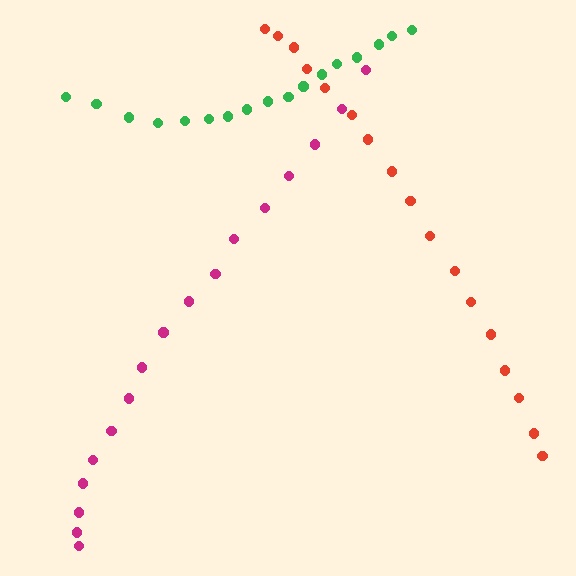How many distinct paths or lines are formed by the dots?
There are 3 distinct paths.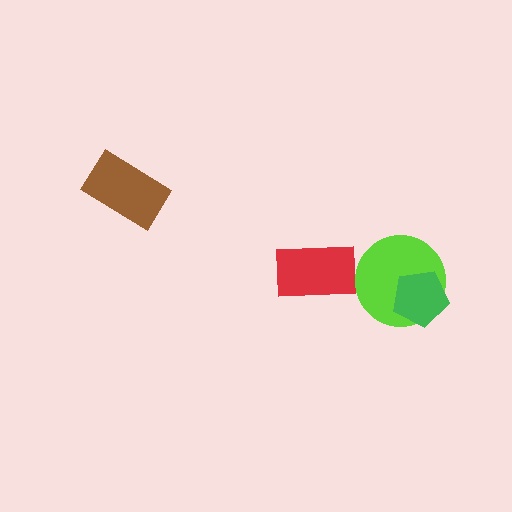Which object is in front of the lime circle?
The green pentagon is in front of the lime circle.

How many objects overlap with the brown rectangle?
0 objects overlap with the brown rectangle.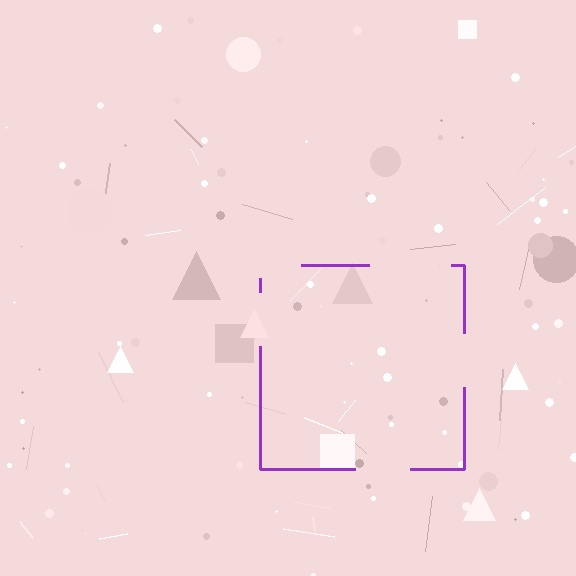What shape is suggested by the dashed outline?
The dashed outline suggests a square.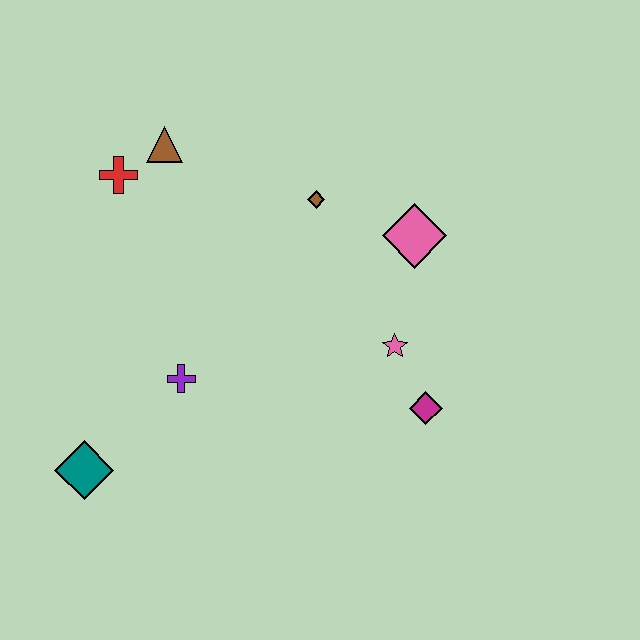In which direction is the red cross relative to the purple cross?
The red cross is above the purple cross.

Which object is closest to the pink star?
The magenta diamond is closest to the pink star.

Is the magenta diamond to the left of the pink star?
No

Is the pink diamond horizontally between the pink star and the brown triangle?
No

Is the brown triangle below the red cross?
No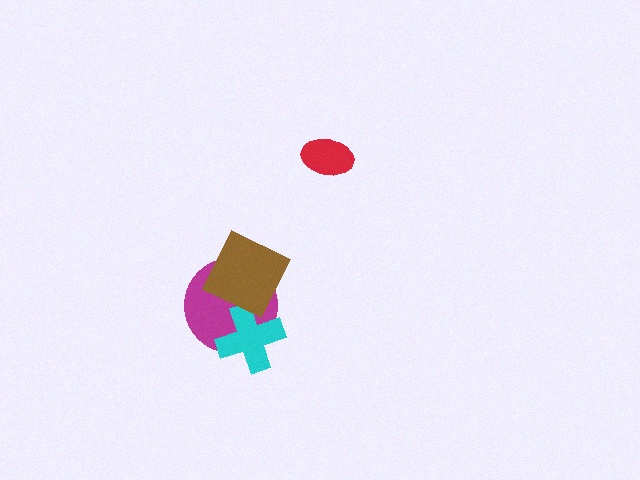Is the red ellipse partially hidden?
No, no other shape covers it.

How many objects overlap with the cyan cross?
1 object overlaps with the cyan cross.